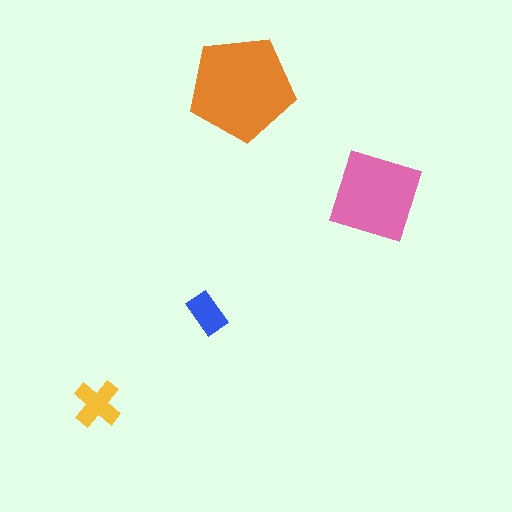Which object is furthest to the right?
The pink diamond is rightmost.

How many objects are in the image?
There are 4 objects in the image.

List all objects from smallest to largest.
The blue rectangle, the yellow cross, the pink diamond, the orange pentagon.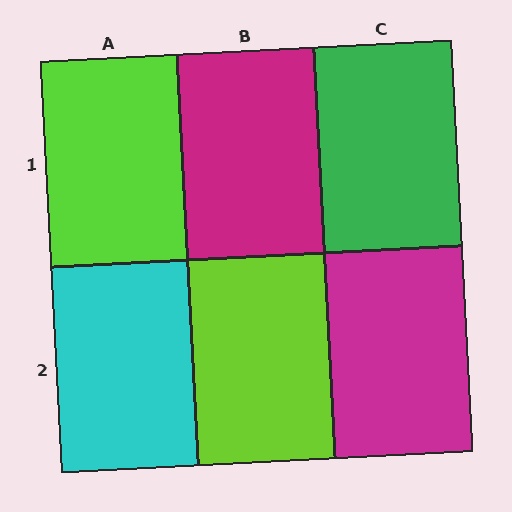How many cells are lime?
2 cells are lime.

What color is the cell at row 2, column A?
Cyan.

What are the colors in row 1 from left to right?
Lime, magenta, green.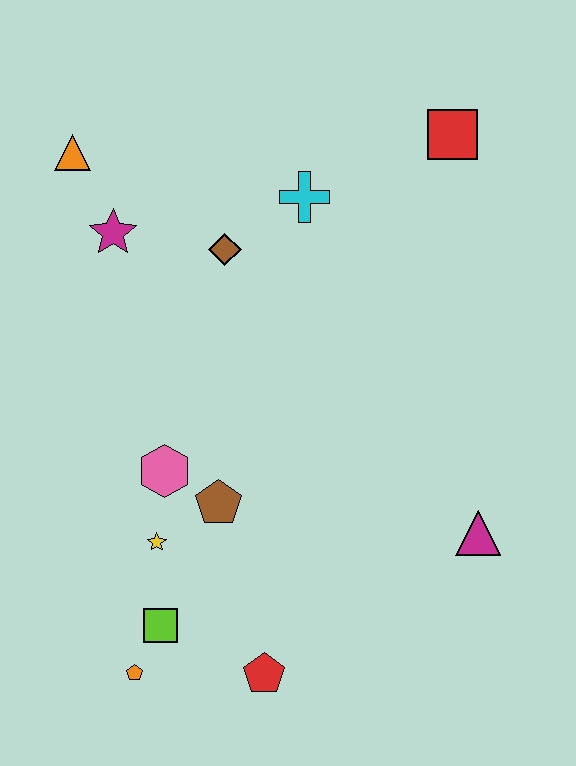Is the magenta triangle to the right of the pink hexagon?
Yes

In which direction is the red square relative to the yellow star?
The red square is above the yellow star.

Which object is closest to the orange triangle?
The magenta star is closest to the orange triangle.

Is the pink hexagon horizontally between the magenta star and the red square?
Yes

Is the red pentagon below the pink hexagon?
Yes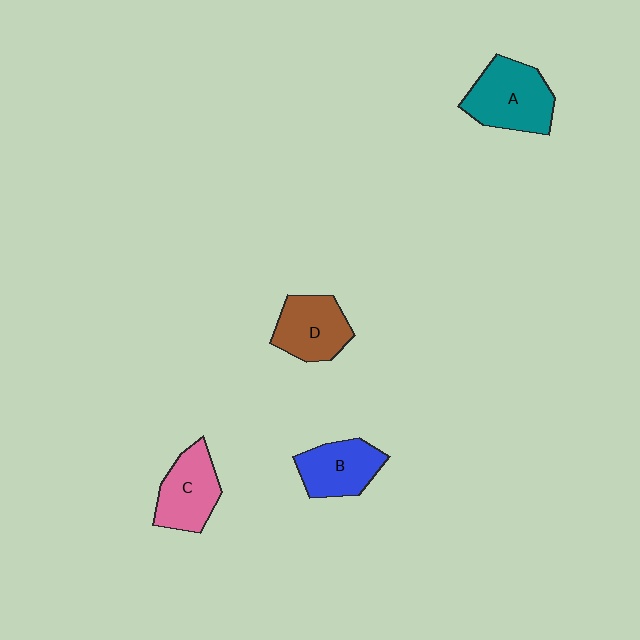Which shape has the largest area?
Shape A (teal).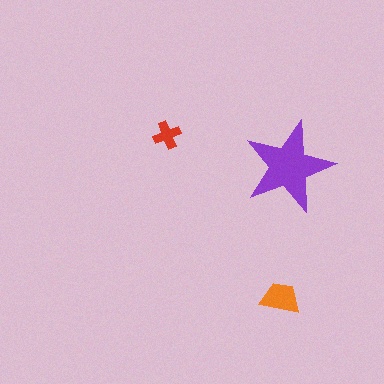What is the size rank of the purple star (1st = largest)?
1st.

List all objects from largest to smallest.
The purple star, the orange trapezoid, the red cross.